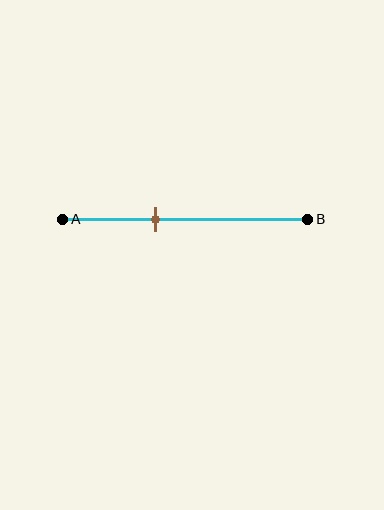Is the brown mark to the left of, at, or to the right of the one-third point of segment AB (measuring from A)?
The brown mark is to the right of the one-third point of segment AB.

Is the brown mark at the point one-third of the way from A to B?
No, the mark is at about 40% from A, not at the 33% one-third point.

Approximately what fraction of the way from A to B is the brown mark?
The brown mark is approximately 40% of the way from A to B.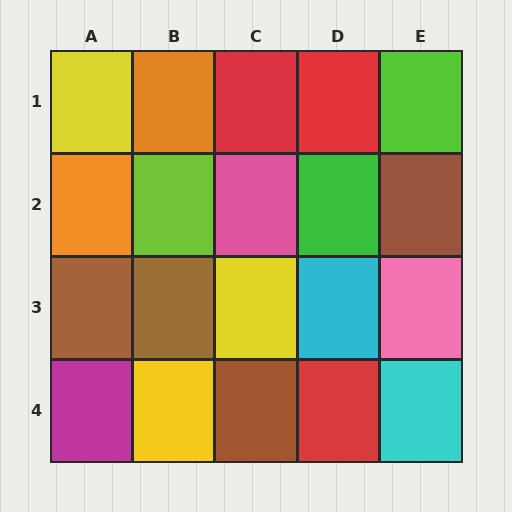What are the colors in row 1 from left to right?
Yellow, orange, red, red, lime.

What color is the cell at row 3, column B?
Brown.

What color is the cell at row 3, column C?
Yellow.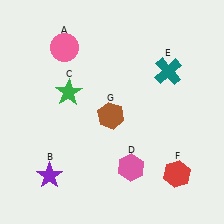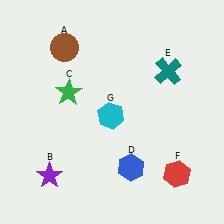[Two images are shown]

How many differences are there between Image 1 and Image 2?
There are 3 differences between the two images.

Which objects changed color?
A changed from pink to brown. D changed from pink to blue. G changed from brown to cyan.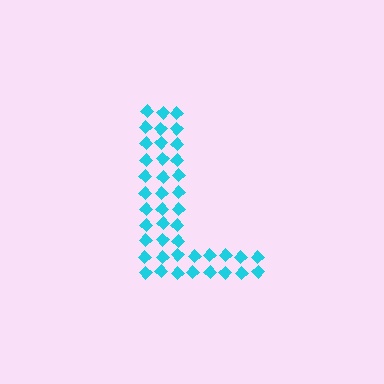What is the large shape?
The large shape is the letter L.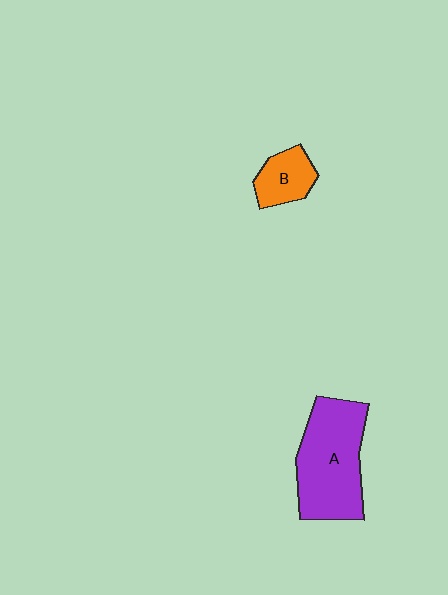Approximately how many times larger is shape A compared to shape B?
Approximately 2.6 times.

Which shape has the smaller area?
Shape B (orange).